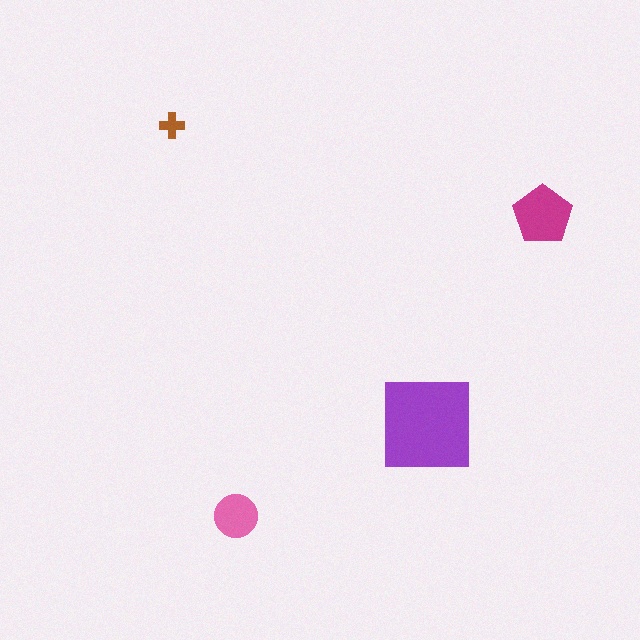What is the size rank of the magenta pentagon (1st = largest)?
2nd.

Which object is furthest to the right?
The magenta pentagon is rightmost.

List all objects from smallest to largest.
The brown cross, the pink circle, the magenta pentagon, the purple square.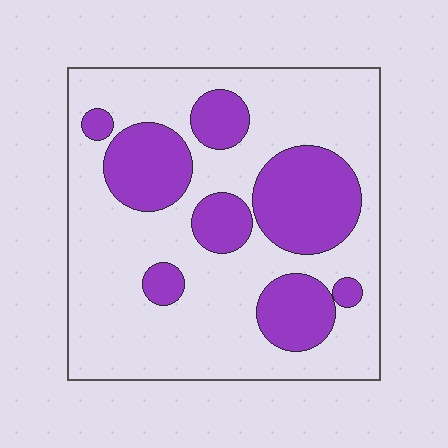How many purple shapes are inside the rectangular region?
8.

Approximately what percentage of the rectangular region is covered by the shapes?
Approximately 30%.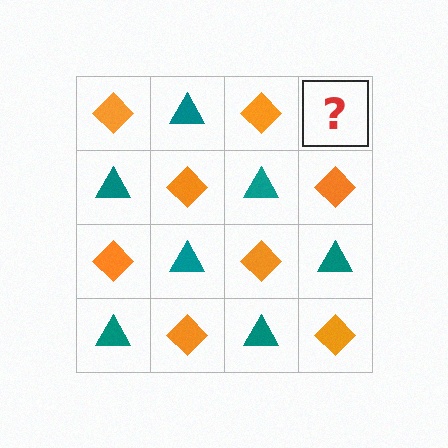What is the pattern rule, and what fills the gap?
The rule is that it alternates orange diamond and teal triangle in a checkerboard pattern. The gap should be filled with a teal triangle.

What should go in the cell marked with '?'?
The missing cell should contain a teal triangle.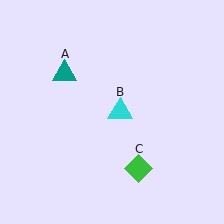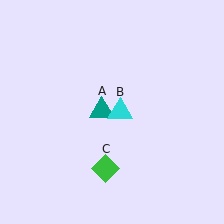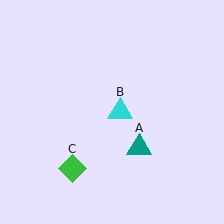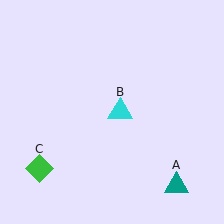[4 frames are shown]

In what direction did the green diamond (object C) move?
The green diamond (object C) moved left.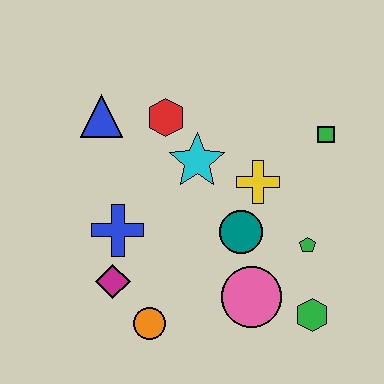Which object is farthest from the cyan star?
The green hexagon is farthest from the cyan star.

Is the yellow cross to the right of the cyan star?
Yes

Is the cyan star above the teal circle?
Yes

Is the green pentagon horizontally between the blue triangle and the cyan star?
No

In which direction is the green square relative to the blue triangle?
The green square is to the right of the blue triangle.